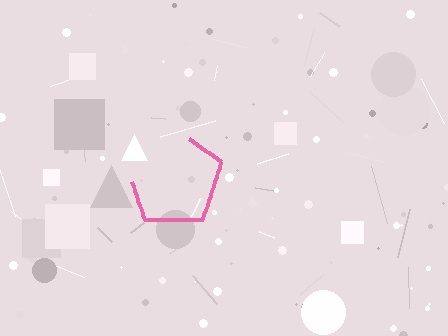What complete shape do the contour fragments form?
The contour fragments form a pentagon.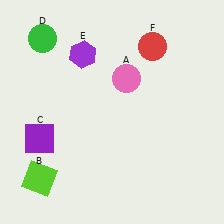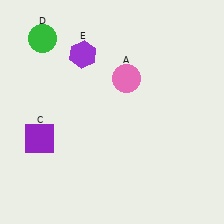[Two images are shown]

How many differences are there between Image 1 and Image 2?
There are 2 differences between the two images.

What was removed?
The red circle (F), the lime square (B) were removed in Image 2.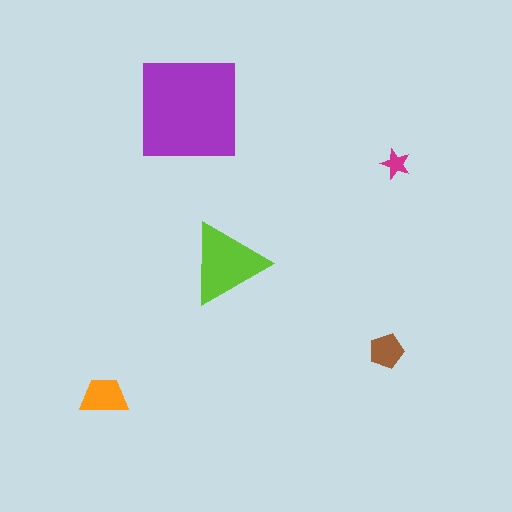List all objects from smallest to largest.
The magenta star, the brown pentagon, the orange trapezoid, the lime triangle, the purple square.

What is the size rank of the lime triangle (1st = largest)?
2nd.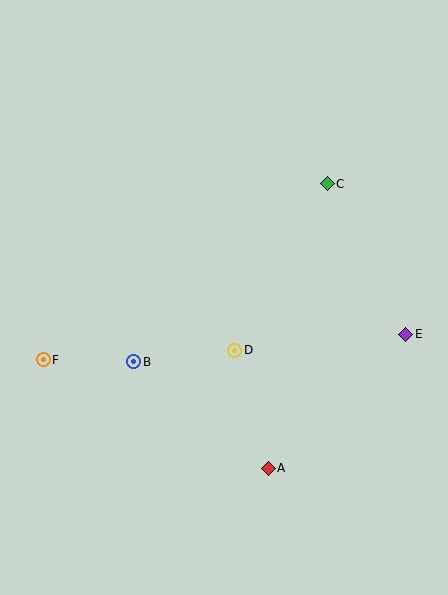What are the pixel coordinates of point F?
Point F is at (43, 360).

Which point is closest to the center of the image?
Point D at (235, 350) is closest to the center.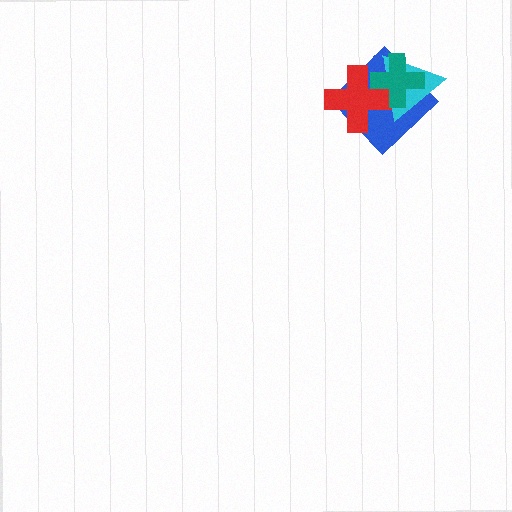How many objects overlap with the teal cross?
3 objects overlap with the teal cross.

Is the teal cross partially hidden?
No, no other shape covers it.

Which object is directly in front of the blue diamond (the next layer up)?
The red cross is directly in front of the blue diamond.